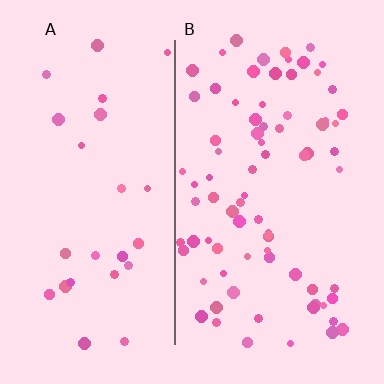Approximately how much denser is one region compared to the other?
Approximately 3.0× — region B over region A.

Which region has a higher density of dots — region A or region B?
B (the right).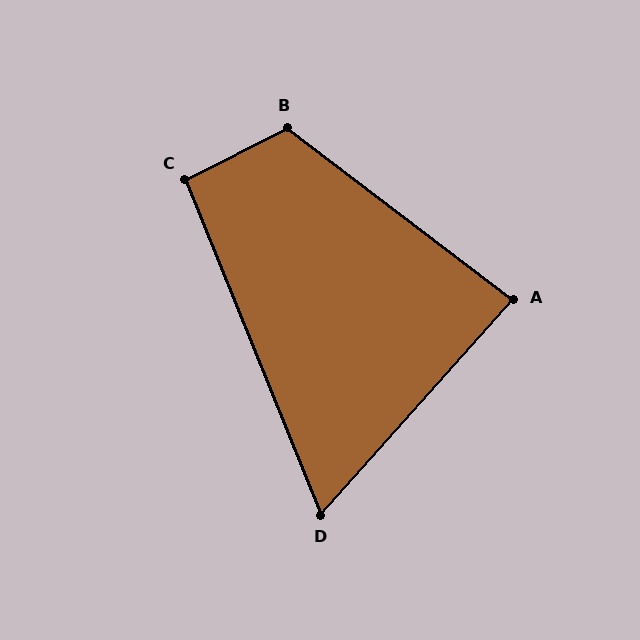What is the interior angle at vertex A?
Approximately 85 degrees (approximately right).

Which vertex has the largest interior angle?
B, at approximately 116 degrees.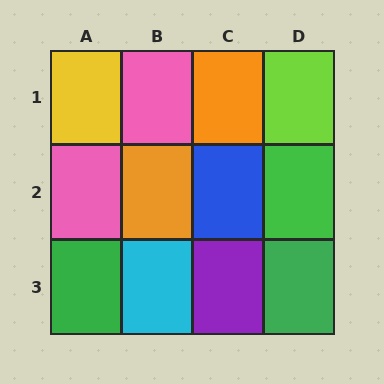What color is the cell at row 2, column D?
Green.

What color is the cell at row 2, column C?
Blue.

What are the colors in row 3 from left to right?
Green, cyan, purple, green.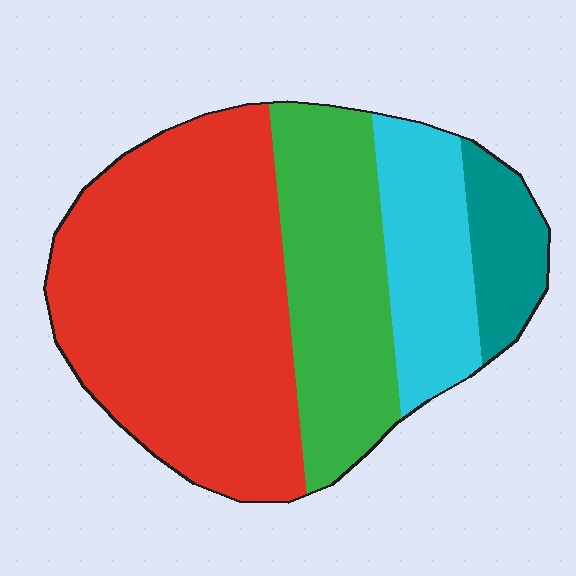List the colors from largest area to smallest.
From largest to smallest: red, green, cyan, teal.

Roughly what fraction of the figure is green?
Green covers roughly 25% of the figure.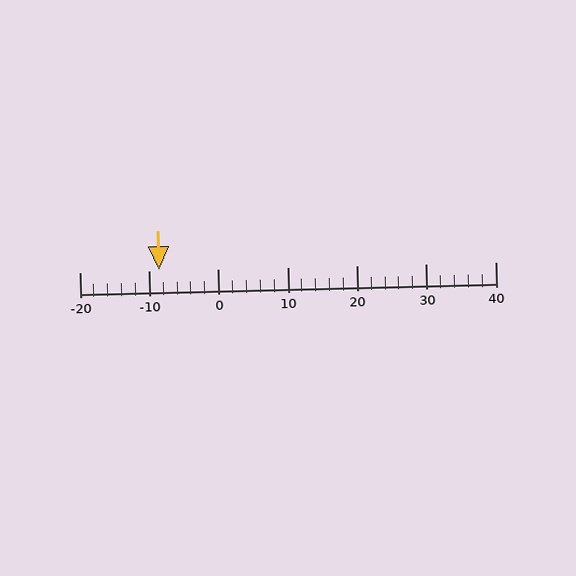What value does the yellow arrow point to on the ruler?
The yellow arrow points to approximately -8.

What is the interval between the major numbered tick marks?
The major tick marks are spaced 10 units apart.